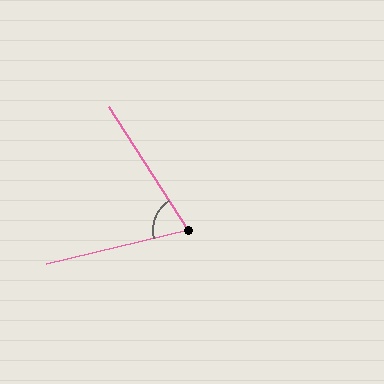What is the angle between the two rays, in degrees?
Approximately 71 degrees.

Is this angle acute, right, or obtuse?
It is acute.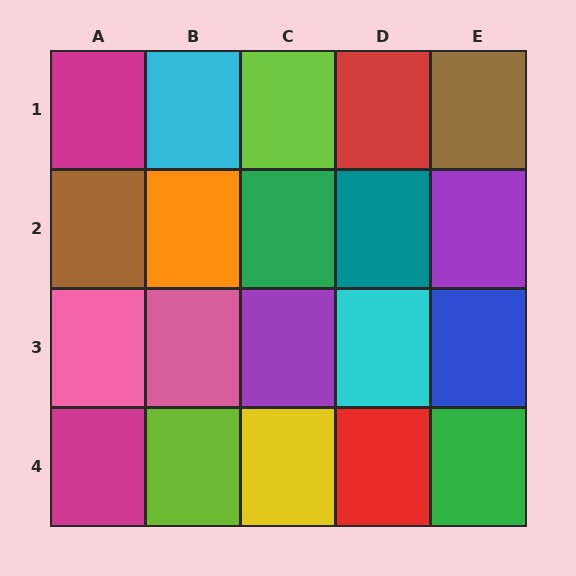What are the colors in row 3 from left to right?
Pink, pink, purple, cyan, blue.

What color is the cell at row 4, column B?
Lime.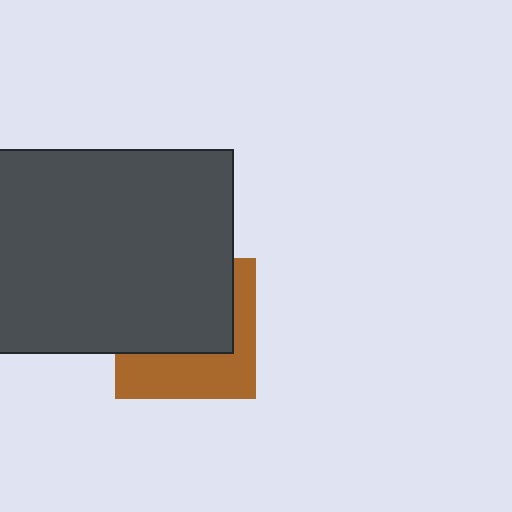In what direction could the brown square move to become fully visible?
The brown square could move down. That would shift it out from behind the dark gray rectangle entirely.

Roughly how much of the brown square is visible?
A small part of it is visible (roughly 43%).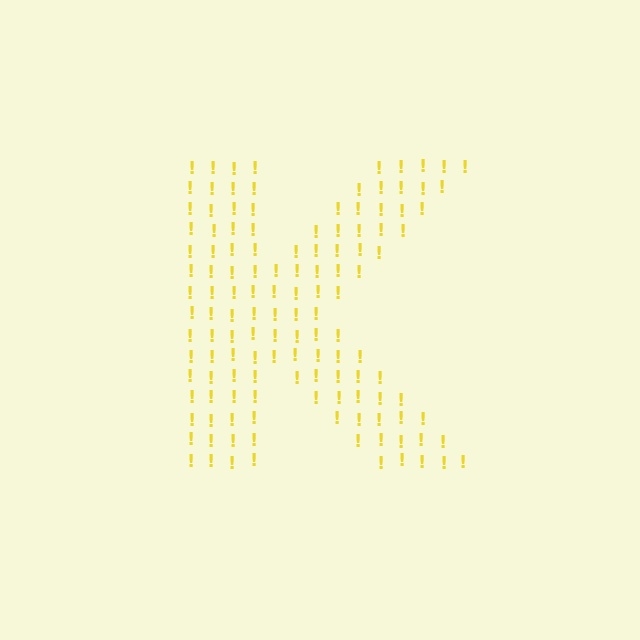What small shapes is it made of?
It is made of small exclamation marks.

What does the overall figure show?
The overall figure shows the letter K.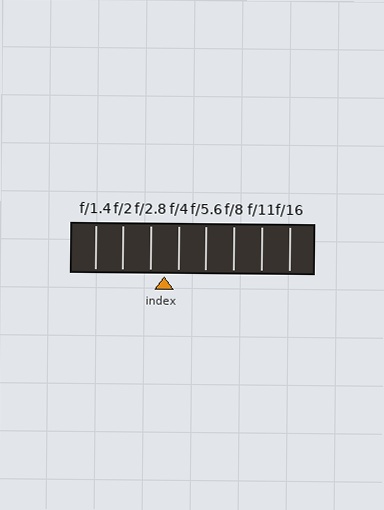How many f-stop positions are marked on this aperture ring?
There are 8 f-stop positions marked.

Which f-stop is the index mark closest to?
The index mark is closest to f/2.8.